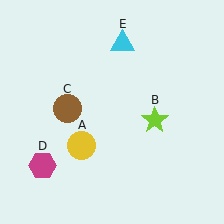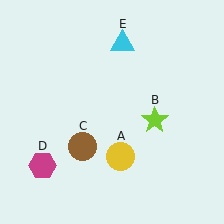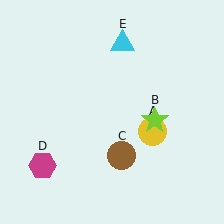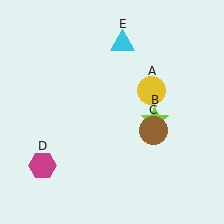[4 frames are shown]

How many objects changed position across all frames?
2 objects changed position: yellow circle (object A), brown circle (object C).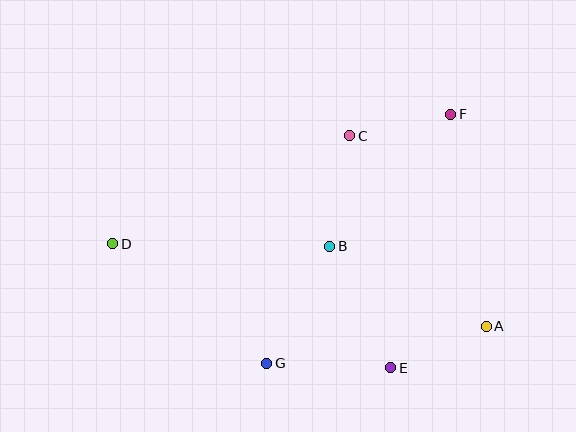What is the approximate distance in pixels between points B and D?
The distance between B and D is approximately 217 pixels.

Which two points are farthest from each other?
Points A and D are farthest from each other.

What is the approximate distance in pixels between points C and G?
The distance between C and G is approximately 242 pixels.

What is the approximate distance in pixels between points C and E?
The distance between C and E is approximately 236 pixels.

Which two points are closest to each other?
Points C and F are closest to each other.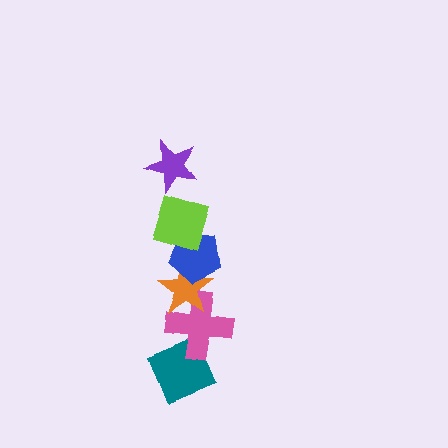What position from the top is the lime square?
The lime square is 2nd from the top.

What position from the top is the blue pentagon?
The blue pentagon is 3rd from the top.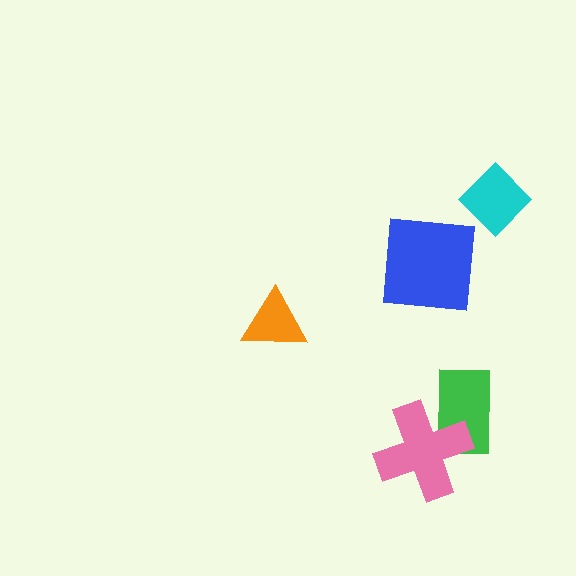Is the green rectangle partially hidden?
Yes, it is partially covered by another shape.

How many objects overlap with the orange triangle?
0 objects overlap with the orange triangle.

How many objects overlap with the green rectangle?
1 object overlaps with the green rectangle.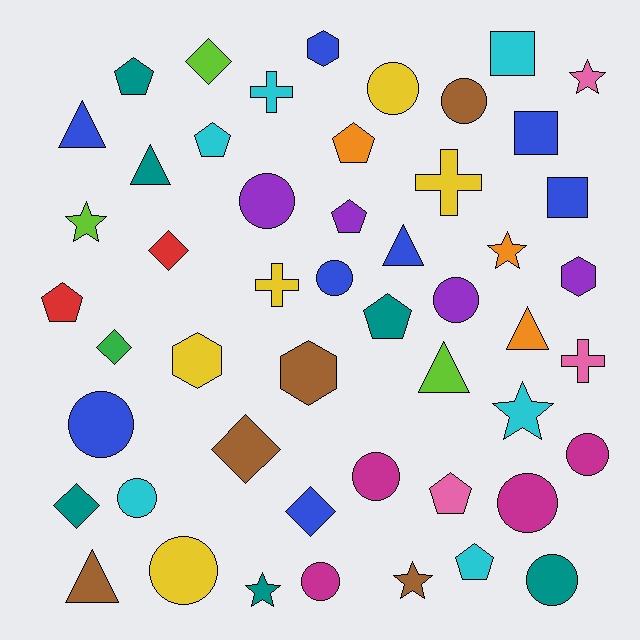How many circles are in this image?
There are 13 circles.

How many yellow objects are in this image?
There are 5 yellow objects.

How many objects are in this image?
There are 50 objects.